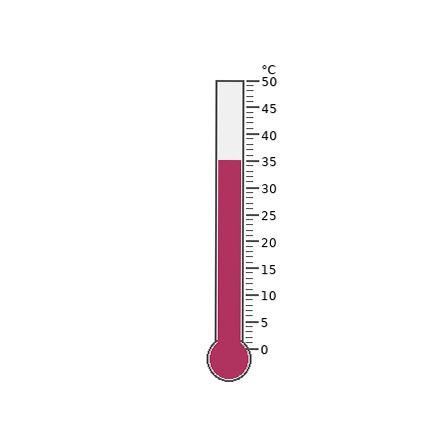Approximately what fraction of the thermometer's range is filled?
The thermometer is filled to approximately 70% of its range.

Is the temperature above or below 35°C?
The temperature is at 35°C.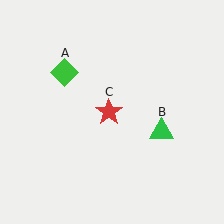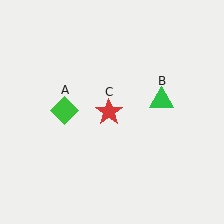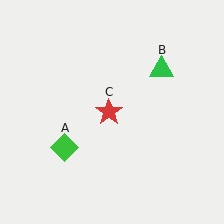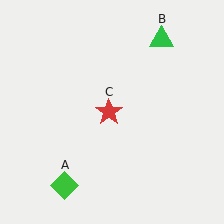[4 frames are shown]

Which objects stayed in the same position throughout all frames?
Red star (object C) remained stationary.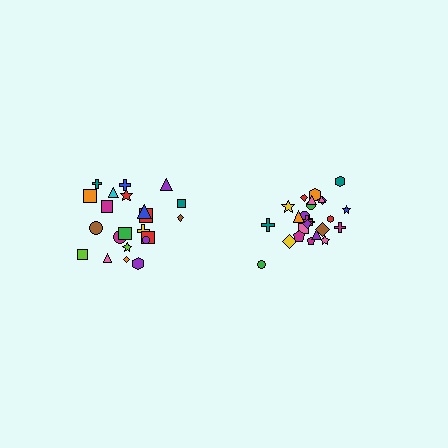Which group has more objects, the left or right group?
The right group.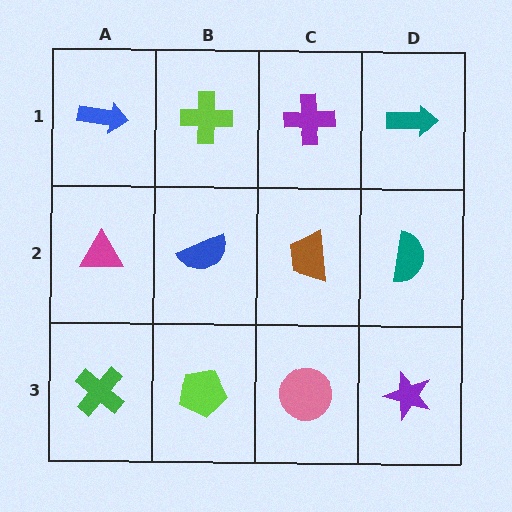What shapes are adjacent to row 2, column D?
A teal arrow (row 1, column D), a purple star (row 3, column D), a brown trapezoid (row 2, column C).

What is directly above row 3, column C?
A brown trapezoid.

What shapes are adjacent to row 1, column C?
A brown trapezoid (row 2, column C), a lime cross (row 1, column B), a teal arrow (row 1, column D).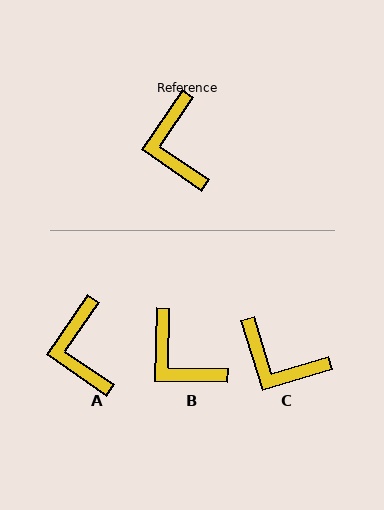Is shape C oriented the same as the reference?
No, it is off by about 51 degrees.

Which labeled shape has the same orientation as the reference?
A.